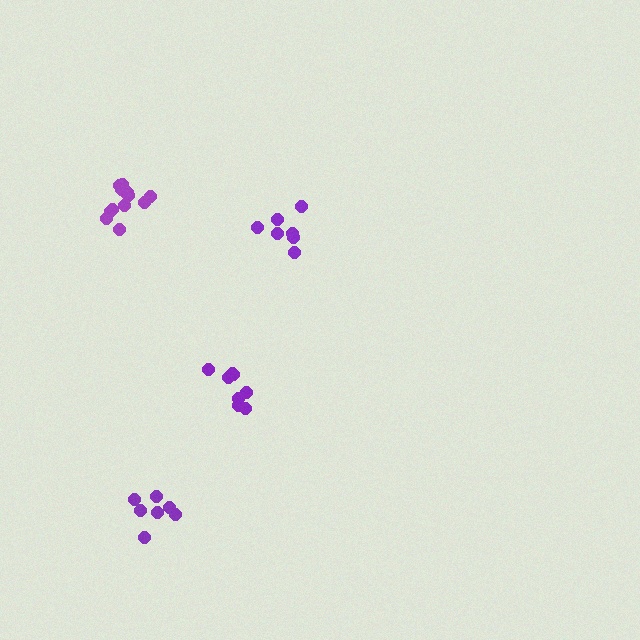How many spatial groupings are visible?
There are 4 spatial groupings.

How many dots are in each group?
Group 1: 7 dots, Group 2: 8 dots, Group 3: 13 dots, Group 4: 7 dots (35 total).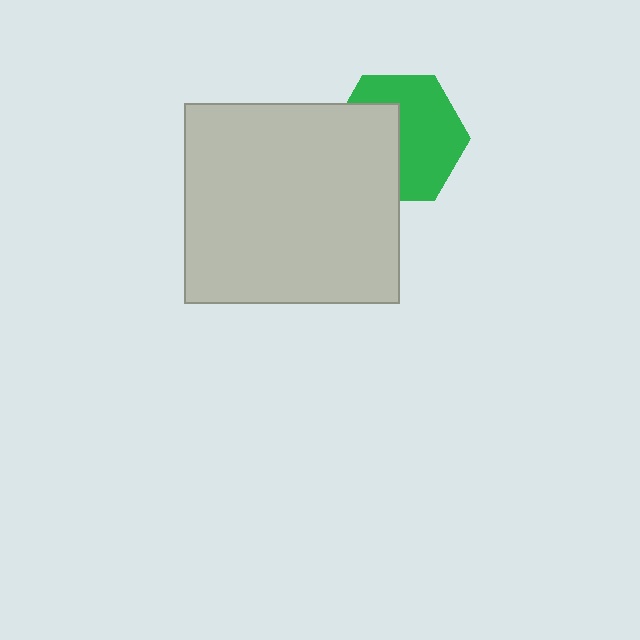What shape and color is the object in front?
The object in front is a light gray rectangle.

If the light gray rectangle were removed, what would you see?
You would see the complete green hexagon.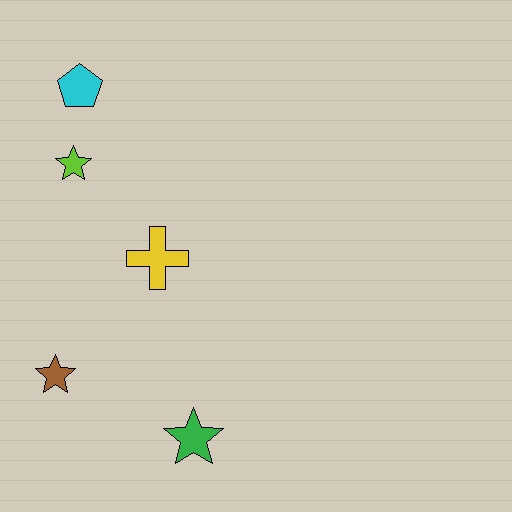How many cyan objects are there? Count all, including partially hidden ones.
There is 1 cyan object.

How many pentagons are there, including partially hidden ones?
There is 1 pentagon.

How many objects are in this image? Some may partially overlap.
There are 5 objects.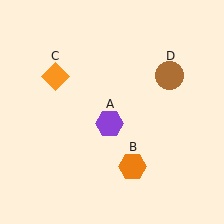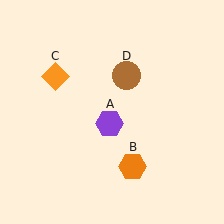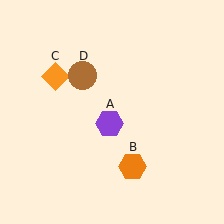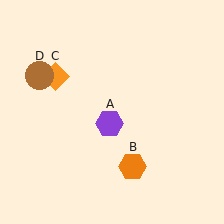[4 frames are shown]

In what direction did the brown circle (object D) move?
The brown circle (object D) moved left.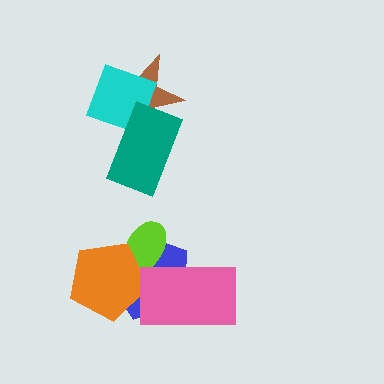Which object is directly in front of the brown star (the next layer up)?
The cyan square is directly in front of the brown star.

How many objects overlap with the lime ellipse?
3 objects overlap with the lime ellipse.